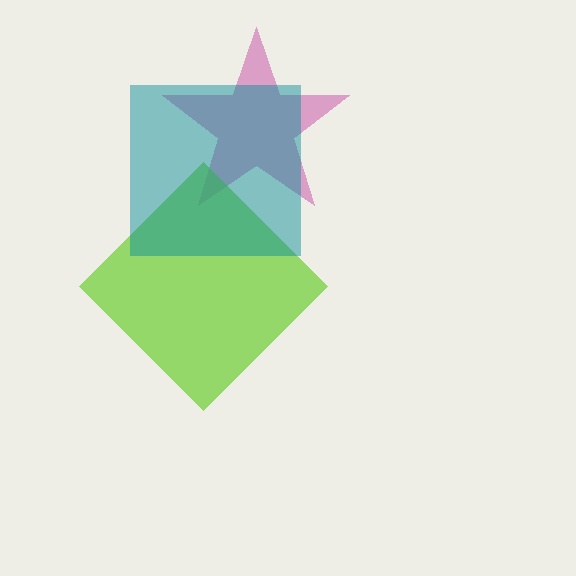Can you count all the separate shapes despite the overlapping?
Yes, there are 3 separate shapes.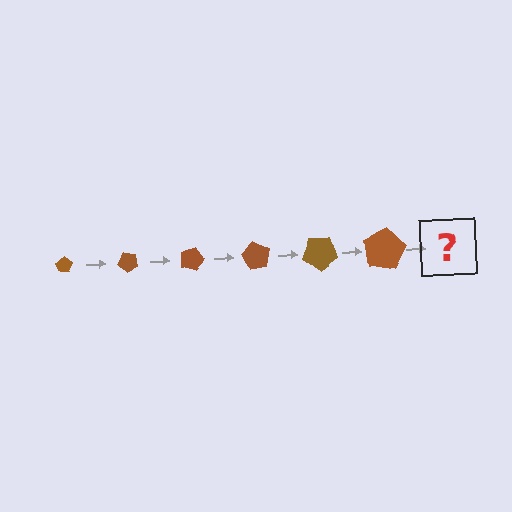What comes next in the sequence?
The next element should be a pentagon, larger than the previous one and rotated 270 degrees from the start.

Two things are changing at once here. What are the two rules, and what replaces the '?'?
The two rules are that the pentagon grows larger each step and it rotates 45 degrees each step. The '?' should be a pentagon, larger than the previous one and rotated 270 degrees from the start.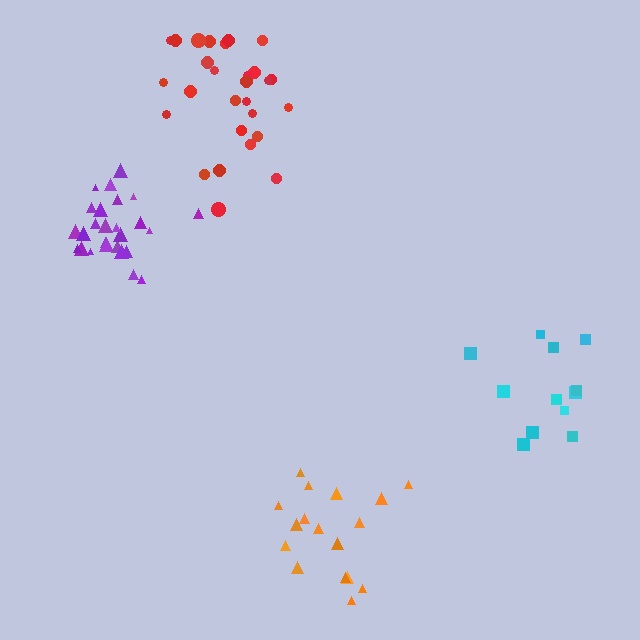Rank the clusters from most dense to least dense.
purple, red, orange, cyan.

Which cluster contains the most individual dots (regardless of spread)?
Red (28).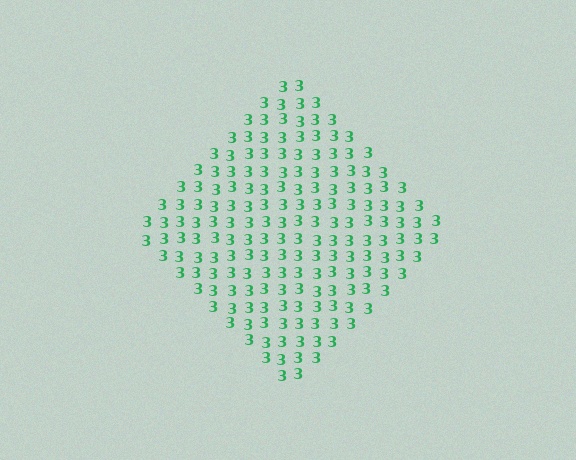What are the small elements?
The small elements are digit 3's.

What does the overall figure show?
The overall figure shows a diamond.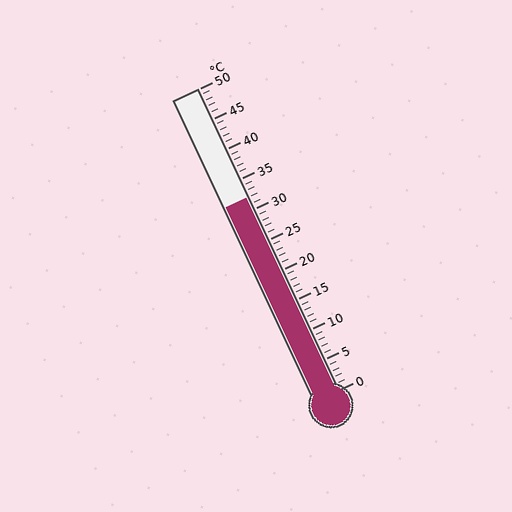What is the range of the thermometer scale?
The thermometer scale ranges from 0°C to 50°C.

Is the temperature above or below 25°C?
The temperature is above 25°C.